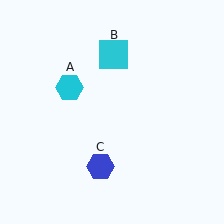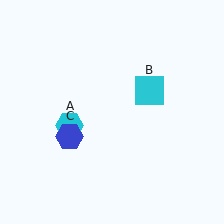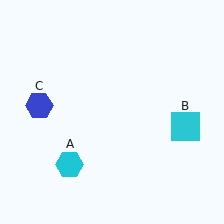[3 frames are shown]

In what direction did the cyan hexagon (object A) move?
The cyan hexagon (object A) moved down.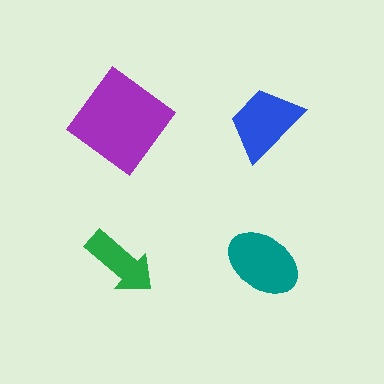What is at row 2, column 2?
A teal ellipse.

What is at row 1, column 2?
A blue trapezoid.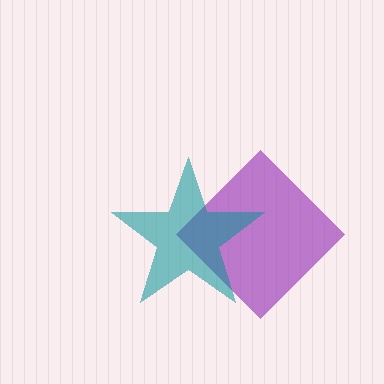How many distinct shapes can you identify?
There are 2 distinct shapes: a purple diamond, a teal star.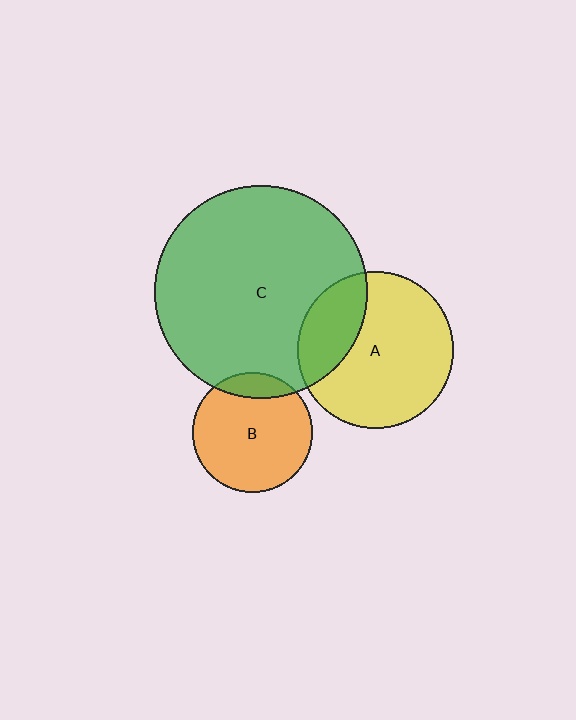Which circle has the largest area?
Circle C (green).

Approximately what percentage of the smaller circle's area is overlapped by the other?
Approximately 25%.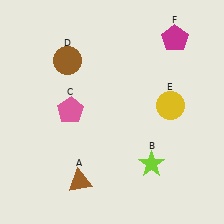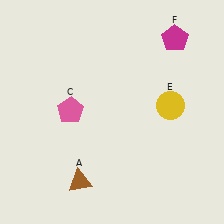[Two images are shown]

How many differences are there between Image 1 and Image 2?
There are 2 differences between the two images.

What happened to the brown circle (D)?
The brown circle (D) was removed in Image 2. It was in the top-left area of Image 1.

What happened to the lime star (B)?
The lime star (B) was removed in Image 2. It was in the bottom-right area of Image 1.